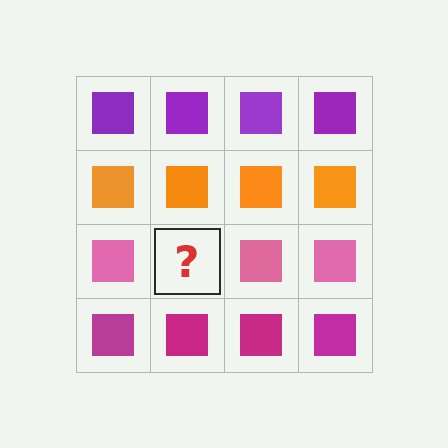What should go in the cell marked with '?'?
The missing cell should contain a pink square.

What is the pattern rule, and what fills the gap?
The rule is that each row has a consistent color. The gap should be filled with a pink square.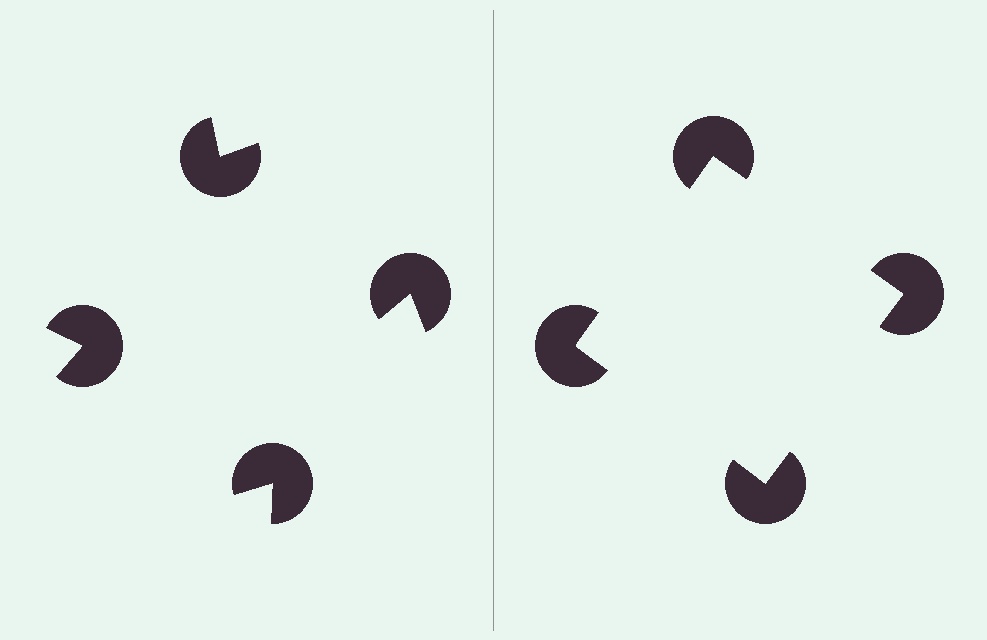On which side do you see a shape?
An illusory square appears on the right side. On the left side the wedge cuts are rotated, so no coherent shape forms.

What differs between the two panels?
The pac-man discs are positioned identically on both sides; only the wedge orientations differ. On the right they align to a square; on the left they are misaligned.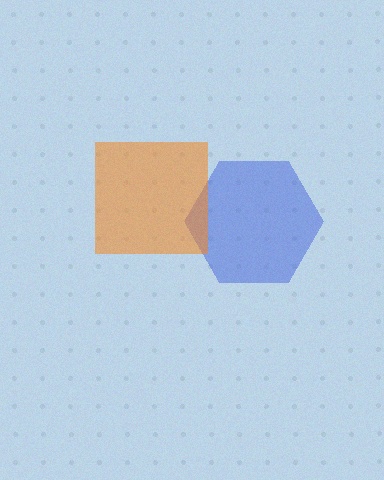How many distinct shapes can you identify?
There are 2 distinct shapes: a blue hexagon, an orange square.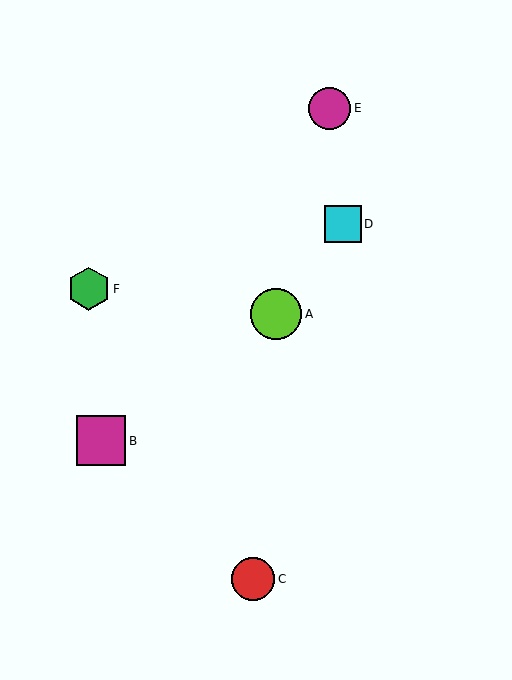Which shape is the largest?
The lime circle (labeled A) is the largest.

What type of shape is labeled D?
Shape D is a cyan square.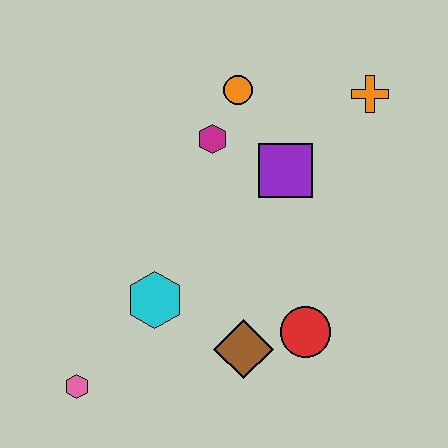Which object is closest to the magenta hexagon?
The orange circle is closest to the magenta hexagon.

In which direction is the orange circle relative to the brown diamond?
The orange circle is above the brown diamond.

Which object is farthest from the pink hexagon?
The orange cross is farthest from the pink hexagon.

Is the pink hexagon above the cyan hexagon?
No